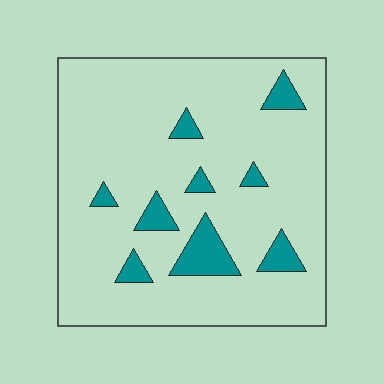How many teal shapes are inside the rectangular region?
9.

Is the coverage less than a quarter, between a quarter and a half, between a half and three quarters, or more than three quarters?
Less than a quarter.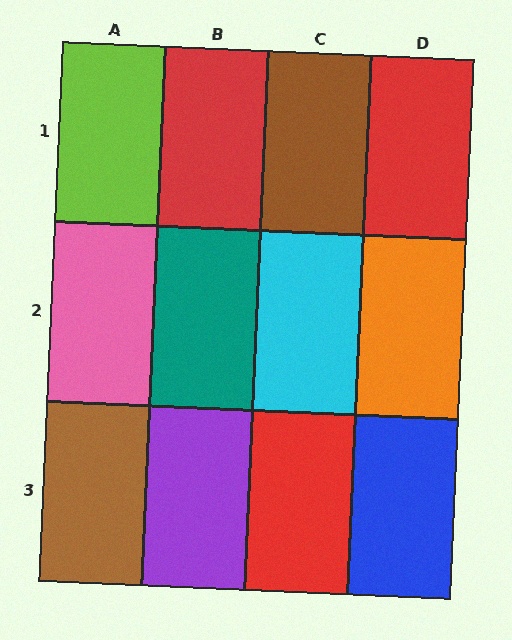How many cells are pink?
1 cell is pink.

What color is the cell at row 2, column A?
Pink.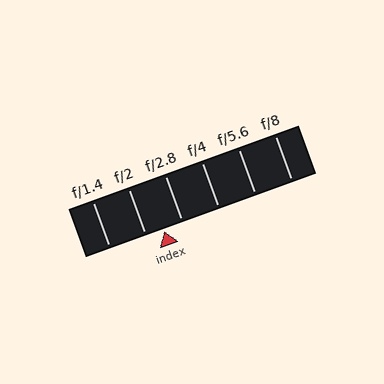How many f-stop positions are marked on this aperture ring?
There are 6 f-stop positions marked.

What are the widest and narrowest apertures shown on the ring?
The widest aperture shown is f/1.4 and the narrowest is f/8.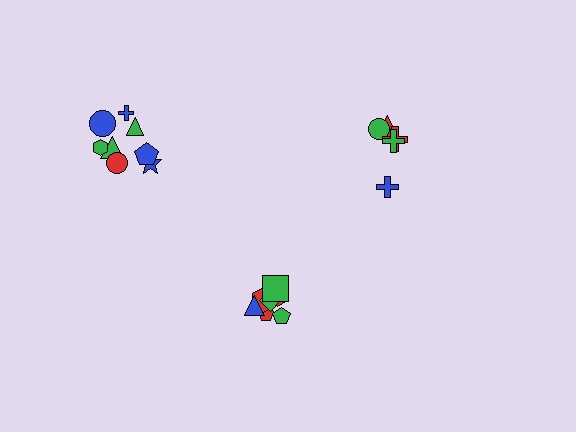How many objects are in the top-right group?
There are 5 objects.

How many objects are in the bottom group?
There are 7 objects.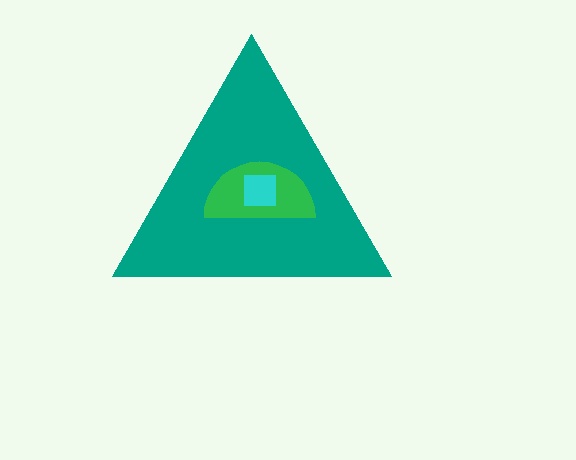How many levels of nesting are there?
3.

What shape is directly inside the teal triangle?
The green semicircle.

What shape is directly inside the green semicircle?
The cyan square.